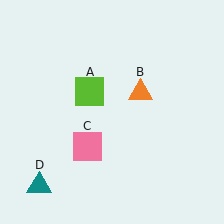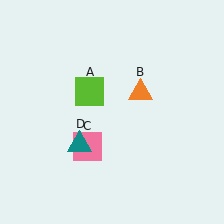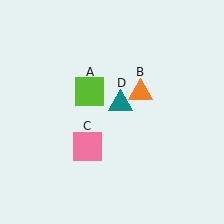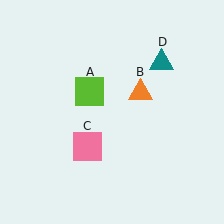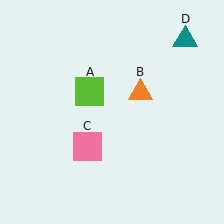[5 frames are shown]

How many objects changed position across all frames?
1 object changed position: teal triangle (object D).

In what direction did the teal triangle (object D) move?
The teal triangle (object D) moved up and to the right.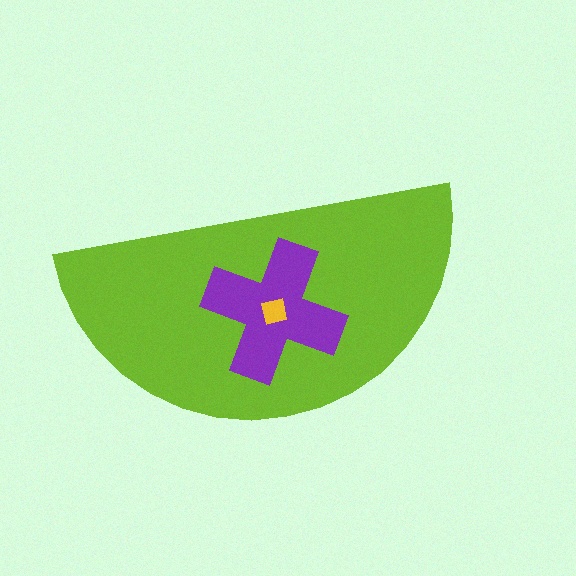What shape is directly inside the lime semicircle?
The purple cross.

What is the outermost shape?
The lime semicircle.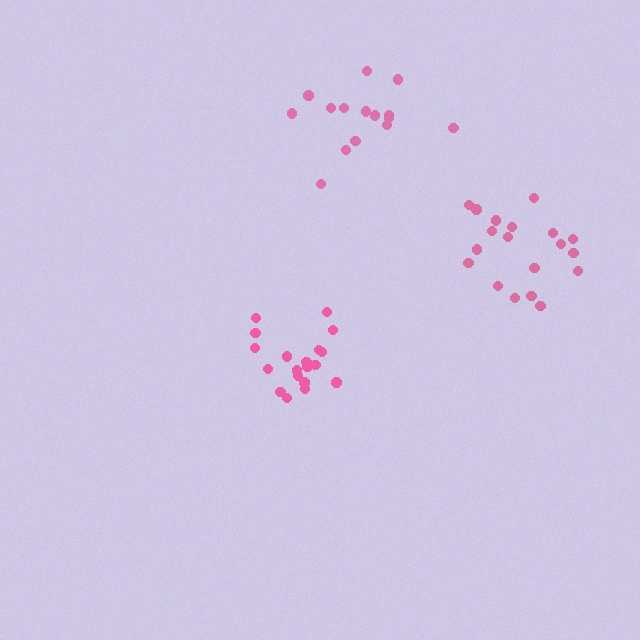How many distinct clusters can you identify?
There are 3 distinct clusters.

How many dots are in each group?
Group 1: 19 dots, Group 2: 19 dots, Group 3: 15 dots (53 total).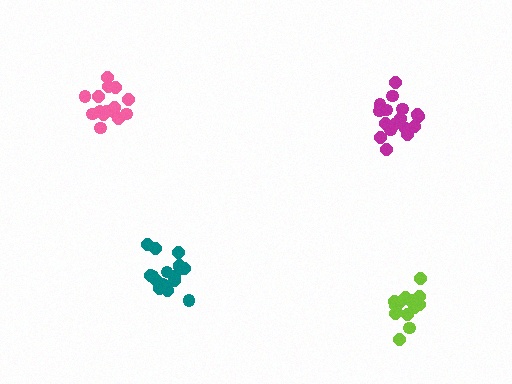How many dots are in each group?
Group 1: 14 dots, Group 2: 17 dots, Group 3: 16 dots, Group 4: 17 dots (64 total).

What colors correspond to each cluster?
The clusters are colored: lime, teal, pink, magenta.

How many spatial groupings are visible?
There are 4 spatial groupings.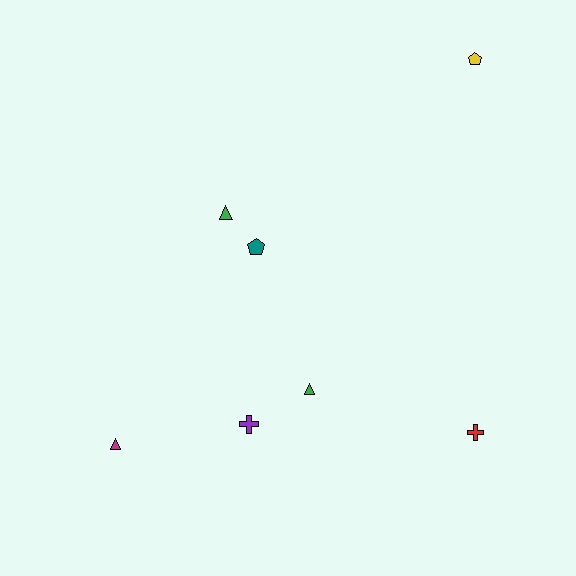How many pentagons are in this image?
There are 2 pentagons.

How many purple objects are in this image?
There is 1 purple object.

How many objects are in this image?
There are 7 objects.